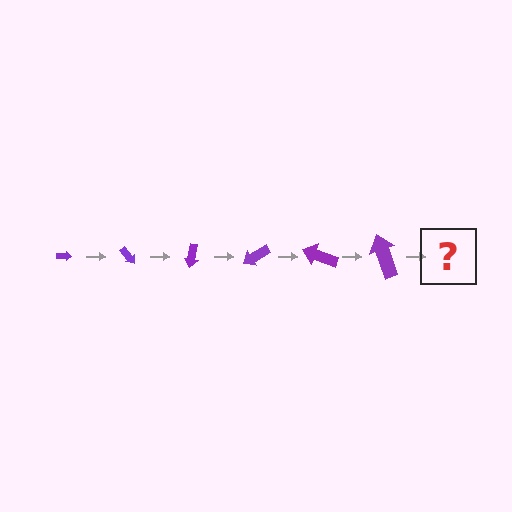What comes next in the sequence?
The next element should be an arrow, larger than the previous one and rotated 300 degrees from the start.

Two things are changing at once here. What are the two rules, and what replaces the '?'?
The two rules are that the arrow grows larger each step and it rotates 50 degrees each step. The '?' should be an arrow, larger than the previous one and rotated 300 degrees from the start.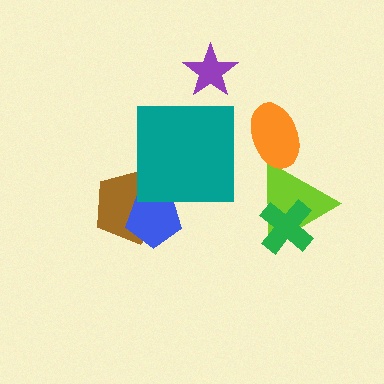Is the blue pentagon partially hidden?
No, no other shape covers it.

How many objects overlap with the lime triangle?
2 objects overlap with the lime triangle.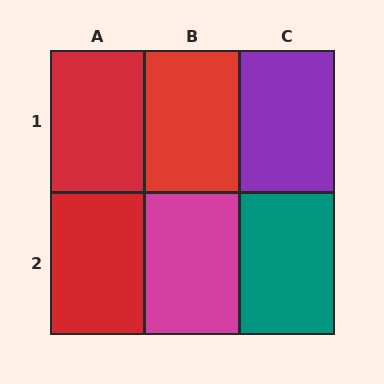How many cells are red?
3 cells are red.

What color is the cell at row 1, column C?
Purple.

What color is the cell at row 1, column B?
Red.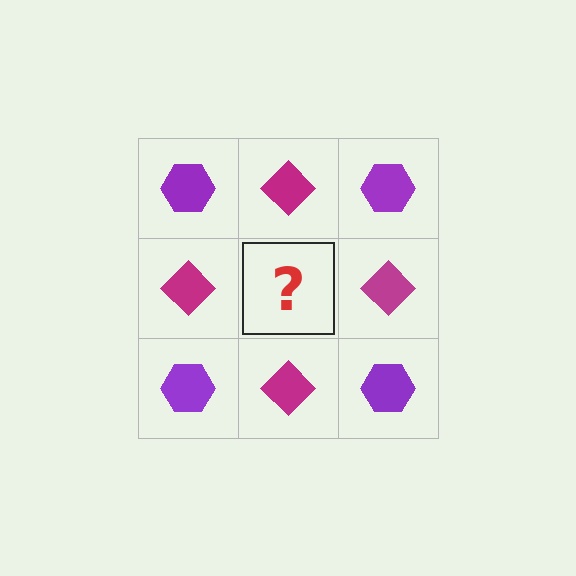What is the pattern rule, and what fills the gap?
The rule is that it alternates purple hexagon and magenta diamond in a checkerboard pattern. The gap should be filled with a purple hexagon.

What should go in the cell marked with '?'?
The missing cell should contain a purple hexagon.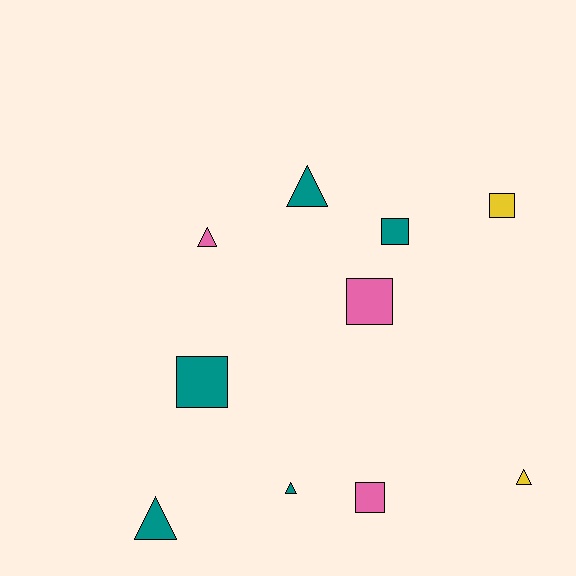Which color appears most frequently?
Teal, with 5 objects.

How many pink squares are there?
There are 2 pink squares.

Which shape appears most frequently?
Square, with 5 objects.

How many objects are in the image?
There are 10 objects.